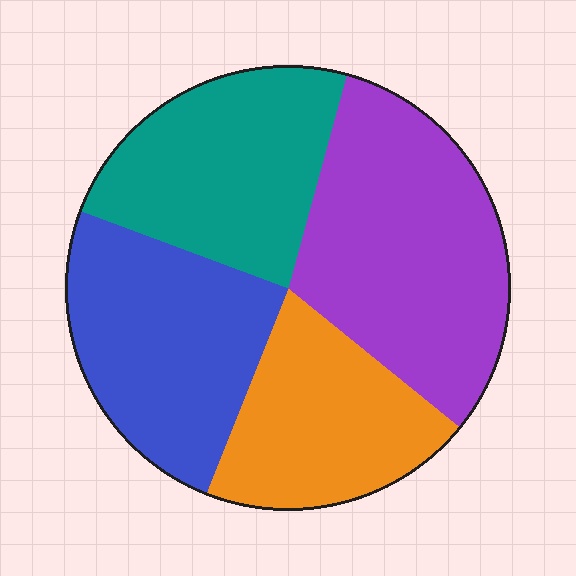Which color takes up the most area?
Purple, at roughly 30%.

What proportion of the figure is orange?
Orange covers 20% of the figure.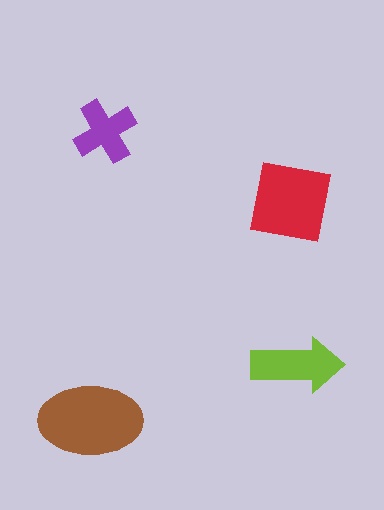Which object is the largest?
The brown ellipse.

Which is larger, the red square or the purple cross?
The red square.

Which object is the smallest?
The purple cross.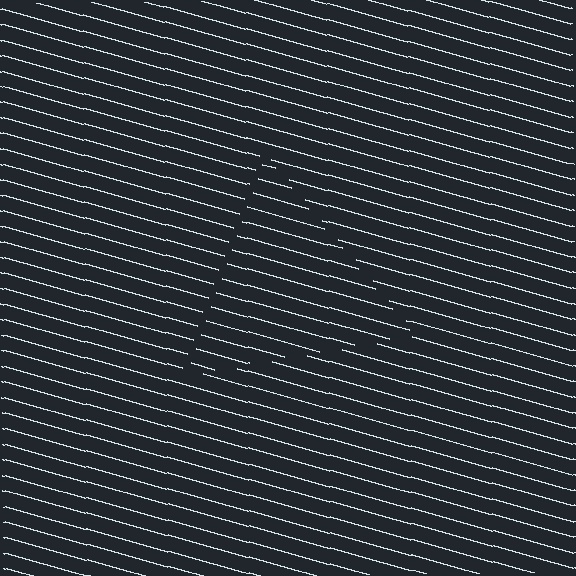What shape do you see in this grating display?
An illusory triangle. The interior of the shape contains the same grating, shifted by half a period — the contour is defined by the phase discontinuity where line-ends from the inner and outer gratings abut.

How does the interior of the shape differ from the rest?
The interior of the shape contains the same grating, shifted by half a period — the contour is defined by the phase discontinuity where line-ends from the inner and outer gratings abut.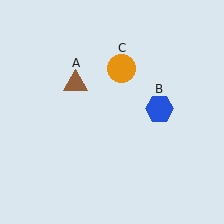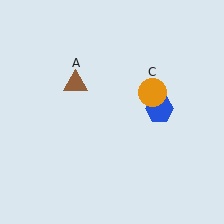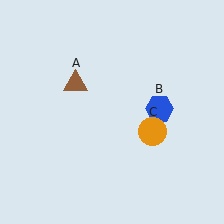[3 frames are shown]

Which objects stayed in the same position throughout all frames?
Brown triangle (object A) and blue hexagon (object B) remained stationary.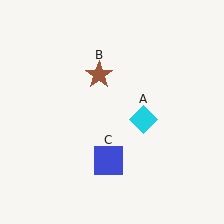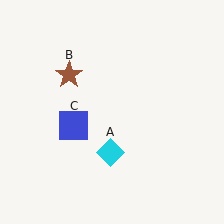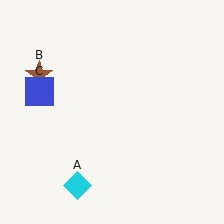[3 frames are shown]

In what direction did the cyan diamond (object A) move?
The cyan diamond (object A) moved down and to the left.